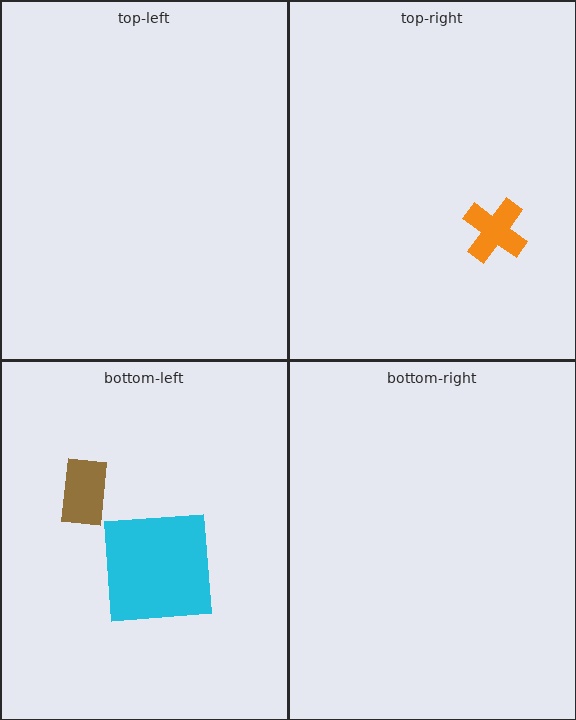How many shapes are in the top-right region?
1.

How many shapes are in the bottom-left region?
2.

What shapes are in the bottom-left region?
The cyan square, the brown rectangle.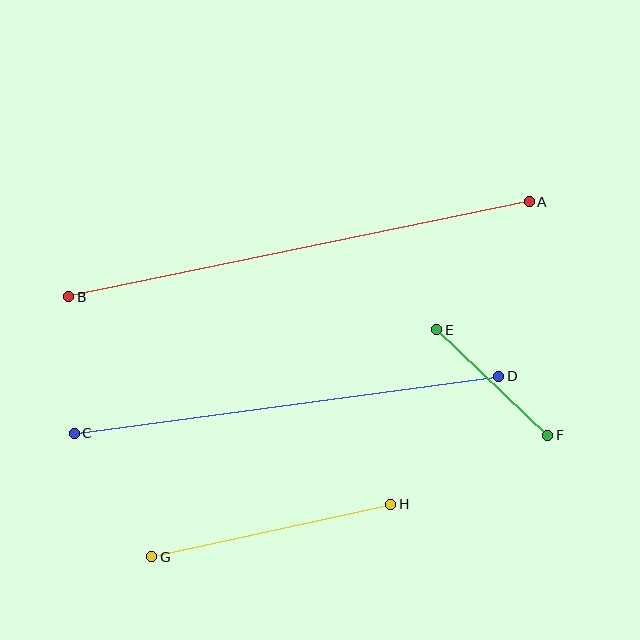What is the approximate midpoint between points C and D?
The midpoint is at approximately (286, 405) pixels.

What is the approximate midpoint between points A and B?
The midpoint is at approximately (299, 249) pixels.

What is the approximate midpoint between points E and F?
The midpoint is at approximately (492, 382) pixels.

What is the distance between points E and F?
The distance is approximately 153 pixels.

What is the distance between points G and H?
The distance is approximately 245 pixels.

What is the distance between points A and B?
The distance is approximately 470 pixels.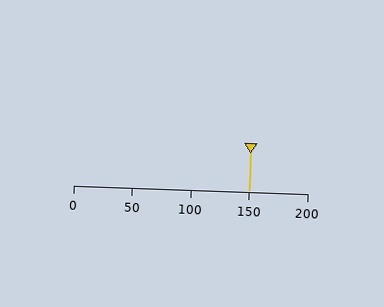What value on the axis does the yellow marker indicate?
The marker indicates approximately 150.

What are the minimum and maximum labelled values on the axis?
The axis runs from 0 to 200.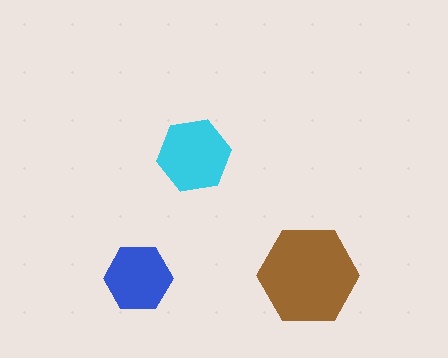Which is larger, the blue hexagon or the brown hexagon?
The brown one.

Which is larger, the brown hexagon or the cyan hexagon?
The brown one.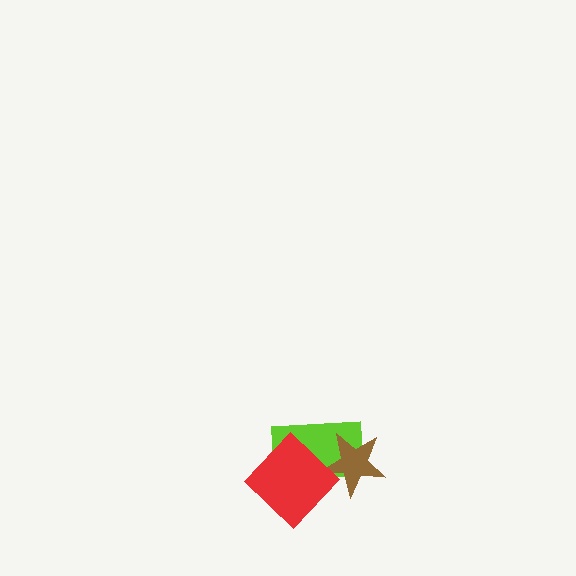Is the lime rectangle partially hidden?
Yes, it is partially covered by another shape.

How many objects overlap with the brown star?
1 object overlaps with the brown star.